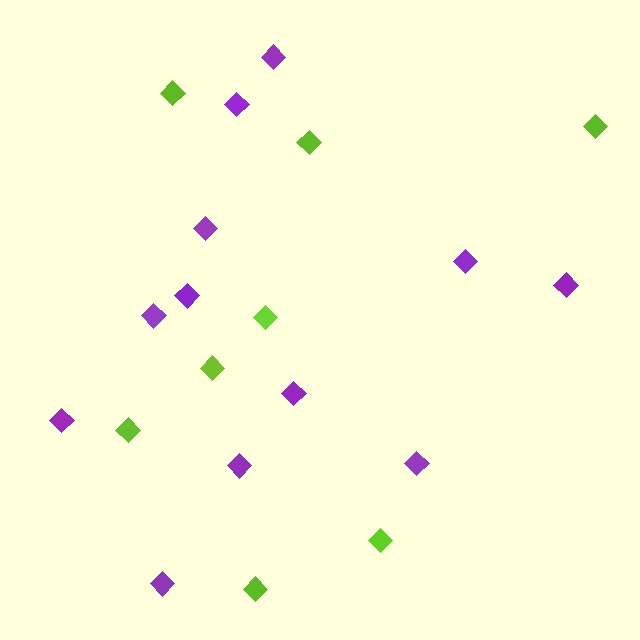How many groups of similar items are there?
There are 2 groups: one group of purple diamonds (12) and one group of lime diamonds (8).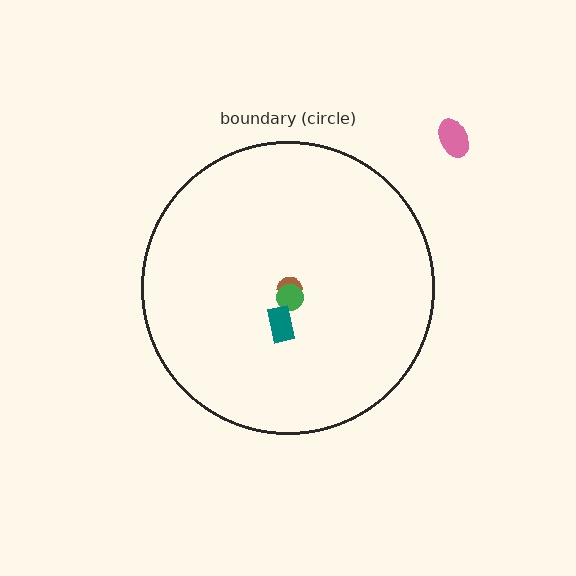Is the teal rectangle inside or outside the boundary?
Inside.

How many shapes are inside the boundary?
3 inside, 1 outside.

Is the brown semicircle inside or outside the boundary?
Inside.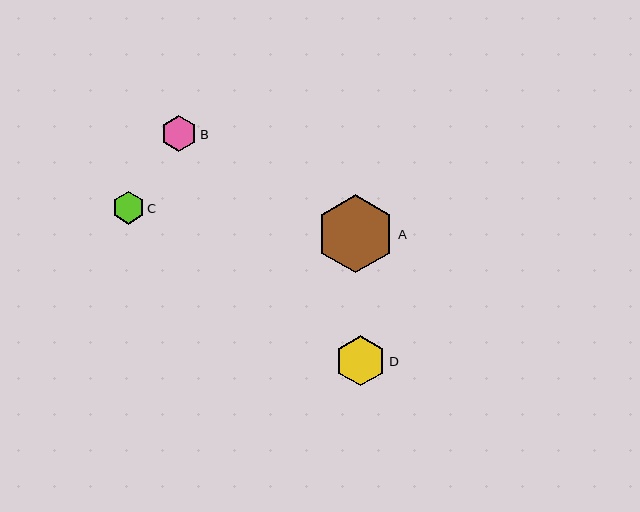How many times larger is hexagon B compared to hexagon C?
Hexagon B is approximately 1.1 times the size of hexagon C.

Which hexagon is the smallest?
Hexagon C is the smallest with a size of approximately 32 pixels.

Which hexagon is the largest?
Hexagon A is the largest with a size of approximately 78 pixels.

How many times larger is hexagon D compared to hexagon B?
Hexagon D is approximately 1.4 times the size of hexagon B.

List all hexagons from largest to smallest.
From largest to smallest: A, D, B, C.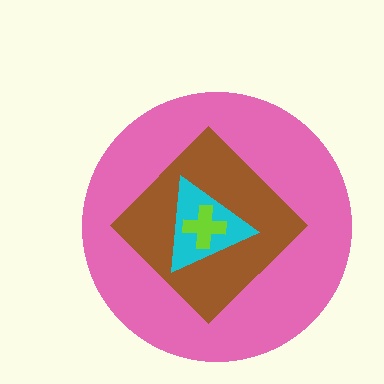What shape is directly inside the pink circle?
The brown diamond.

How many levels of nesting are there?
4.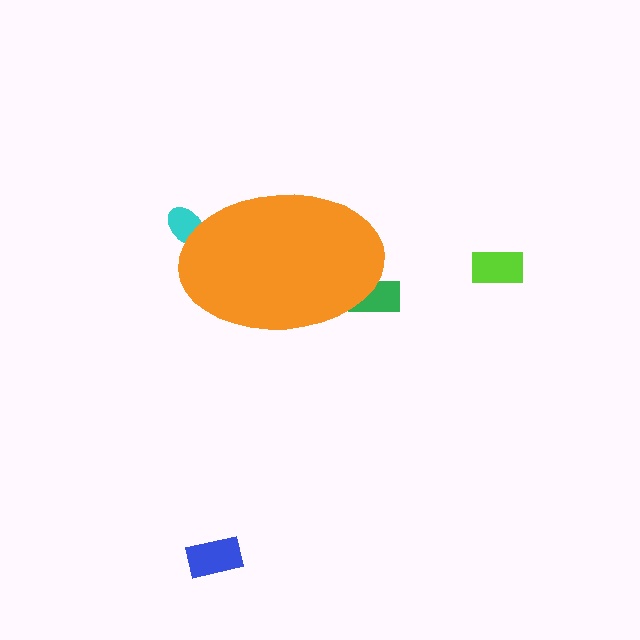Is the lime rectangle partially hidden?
No, the lime rectangle is fully visible.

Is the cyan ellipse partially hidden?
Yes, the cyan ellipse is partially hidden behind the orange ellipse.